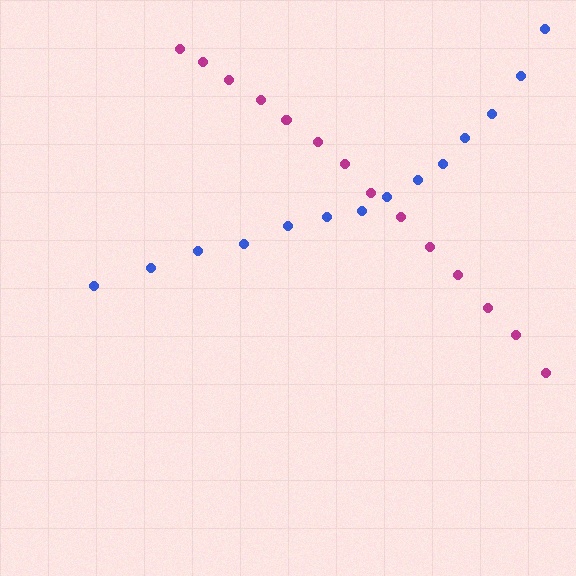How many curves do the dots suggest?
There are 2 distinct paths.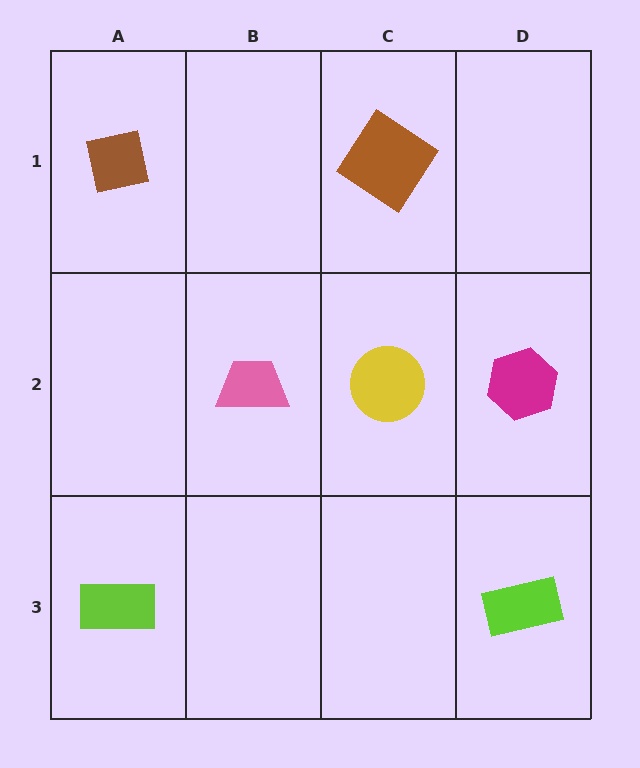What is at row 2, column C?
A yellow circle.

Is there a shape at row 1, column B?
No, that cell is empty.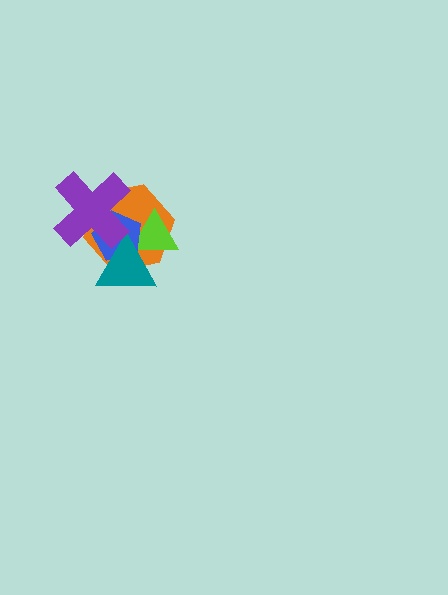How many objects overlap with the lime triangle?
3 objects overlap with the lime triangle.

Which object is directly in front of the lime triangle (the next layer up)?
The blue pentagon is directly in front of the lime triangle.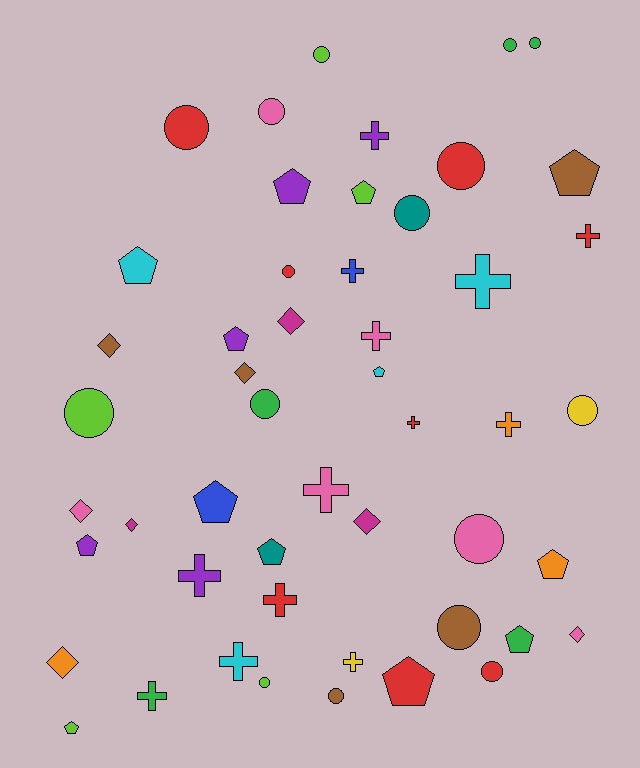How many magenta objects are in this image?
There are 3 magenta objects.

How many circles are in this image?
There are 16 circles.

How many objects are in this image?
There are 50 objects.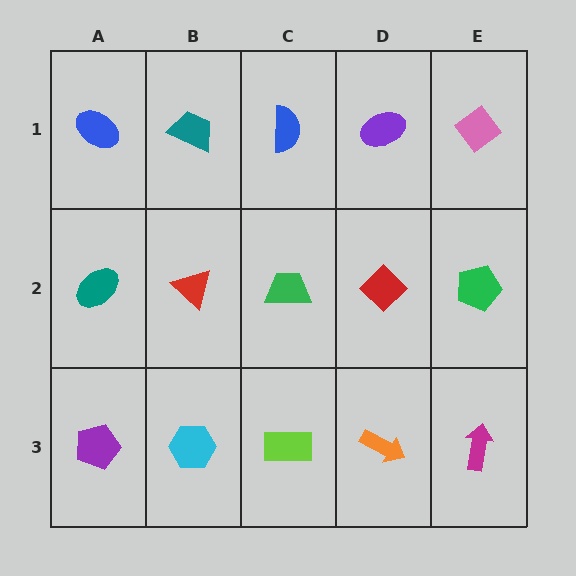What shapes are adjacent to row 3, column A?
A teal ellipse (row 2, column A), a cyan hexagon (row 3, column B).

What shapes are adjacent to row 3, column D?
A red diamond (row 2, column D), a lime rectangle (row 3, column C), a magenta arrow (row 3, column E).